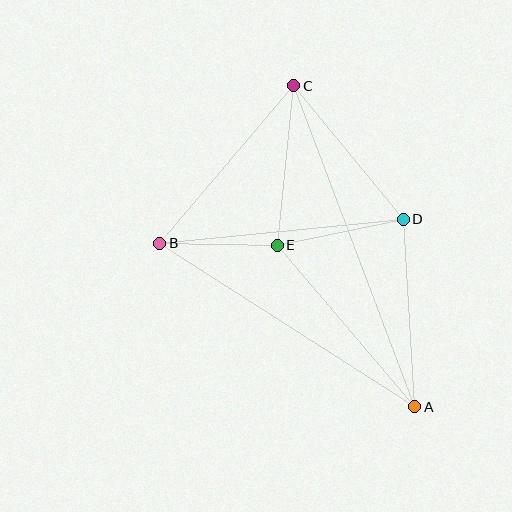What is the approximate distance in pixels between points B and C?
The distance between B and C is approximately 207 pixels.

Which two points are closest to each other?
Points B and E are closest to each other.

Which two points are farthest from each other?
Points A and C are farthest from each other.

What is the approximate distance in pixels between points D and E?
The distance between D and E is approximately 129 pixels.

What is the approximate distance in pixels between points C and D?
The distance between C and D is approximately 173 pixels.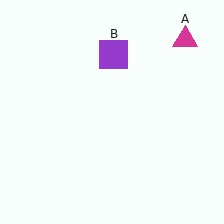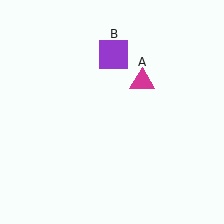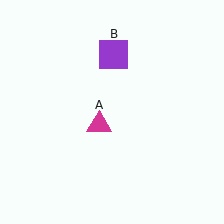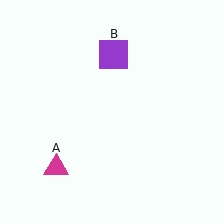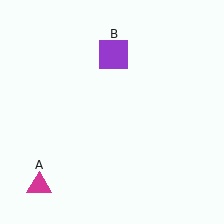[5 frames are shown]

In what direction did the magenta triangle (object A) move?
The magenta triangle (object A) moved down and to the left.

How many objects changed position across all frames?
1 object changed position: magenta triangle (object A).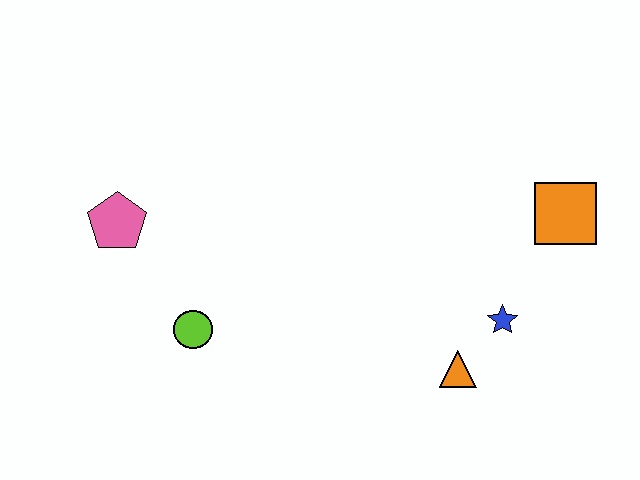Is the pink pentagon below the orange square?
Yes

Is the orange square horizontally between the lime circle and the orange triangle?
No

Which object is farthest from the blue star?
The pink pentagon is farthest from the blue star.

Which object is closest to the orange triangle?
The blue star is closest to the orange triangle.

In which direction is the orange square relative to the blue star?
The orange square is above the blue star.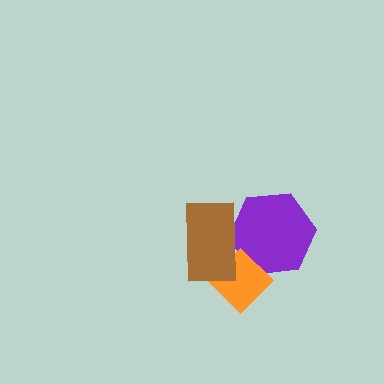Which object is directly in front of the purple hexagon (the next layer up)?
The orange diamond is directly in front of the purple hexagon.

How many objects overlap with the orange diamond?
2 objects overlap with the orange diamond.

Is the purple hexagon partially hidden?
Yes, it is partially covered by another shape.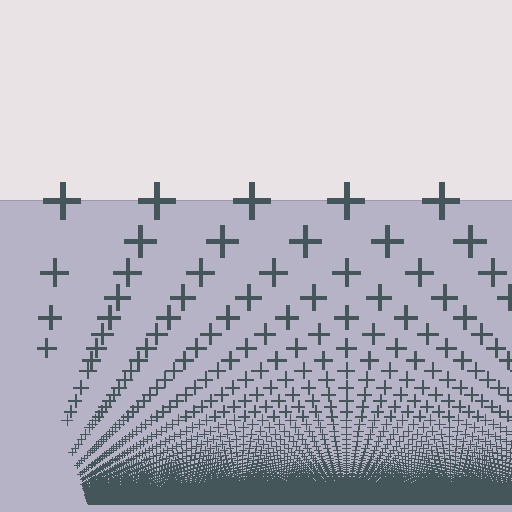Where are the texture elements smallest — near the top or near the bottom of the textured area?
Near the bottom.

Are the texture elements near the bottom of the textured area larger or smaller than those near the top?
Smaller. The gradient is inverted — elements near the bottom are smaller and denser.